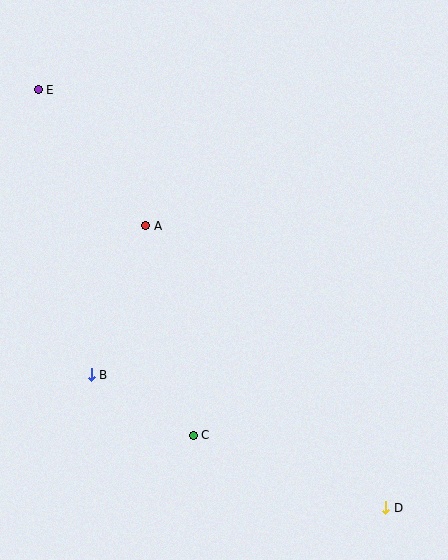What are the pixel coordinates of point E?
Point E is at (38, 90).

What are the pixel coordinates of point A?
Point A is at (146, 226).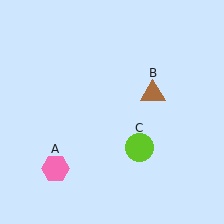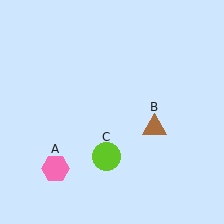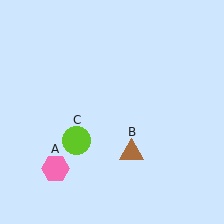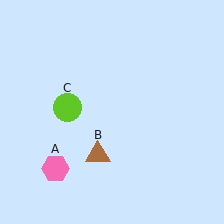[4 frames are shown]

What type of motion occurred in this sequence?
The brown triangle (object B), lime circle (object C) rotated clockwise around the center of the scene.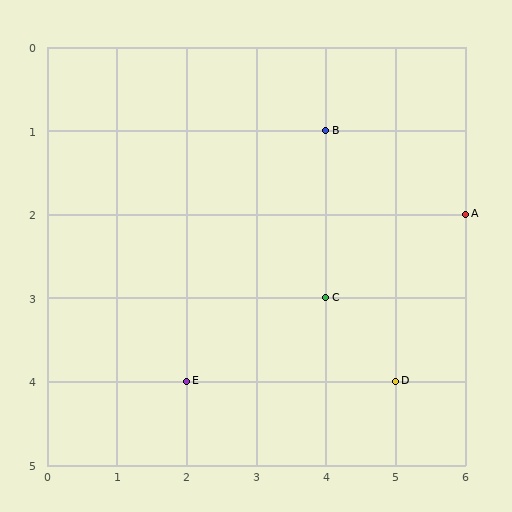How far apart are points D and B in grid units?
Points D and B are 1 column and 3 rows apart (about 3.2 grid units diagonally).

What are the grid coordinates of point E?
Point E is at grid coordinates (2, 4).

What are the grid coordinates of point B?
Point B is at grid coordinates (4, 1).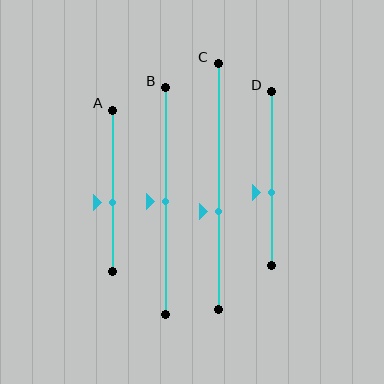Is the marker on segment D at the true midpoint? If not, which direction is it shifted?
No, the marker on segment D is shifted downward by about 8% of the segment length.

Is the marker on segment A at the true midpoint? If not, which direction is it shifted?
No, the marker on segment A is shifted downward by about 7% of the segment length.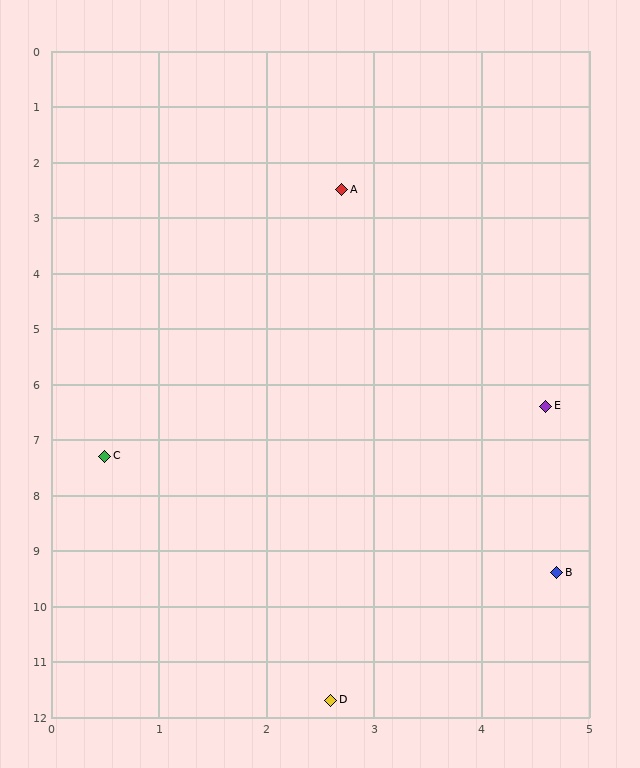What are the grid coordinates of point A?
Point A is at approximately (2.7, 2.5).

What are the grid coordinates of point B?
Point B is at approximately (4.7, 9.4).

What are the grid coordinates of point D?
Point D is at approximately (2.6, 11.7).